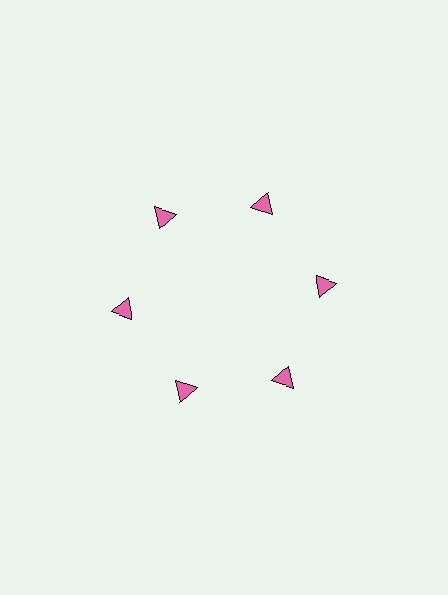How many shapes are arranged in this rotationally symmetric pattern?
There are 6 shapes, arranged in 6 groups of 1.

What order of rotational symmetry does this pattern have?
This pattern has 6-fold rotational symmetry.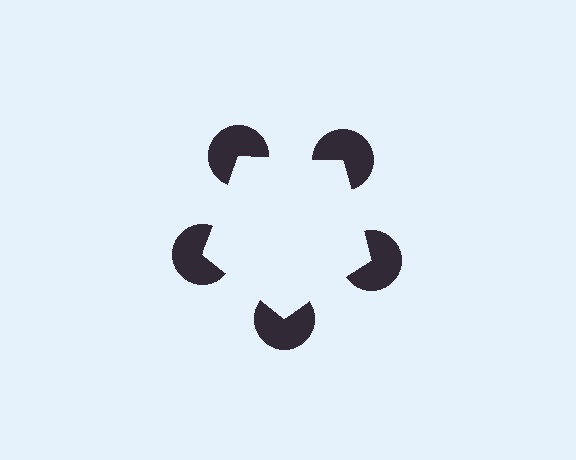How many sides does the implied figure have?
5 sides.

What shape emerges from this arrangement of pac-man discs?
An illusory pentagon — its edges are inferred from the aligned wedge cuts in the pac-man discs, not physically drawn.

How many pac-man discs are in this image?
There are 5 — one at each vertex of the illusory pentagon.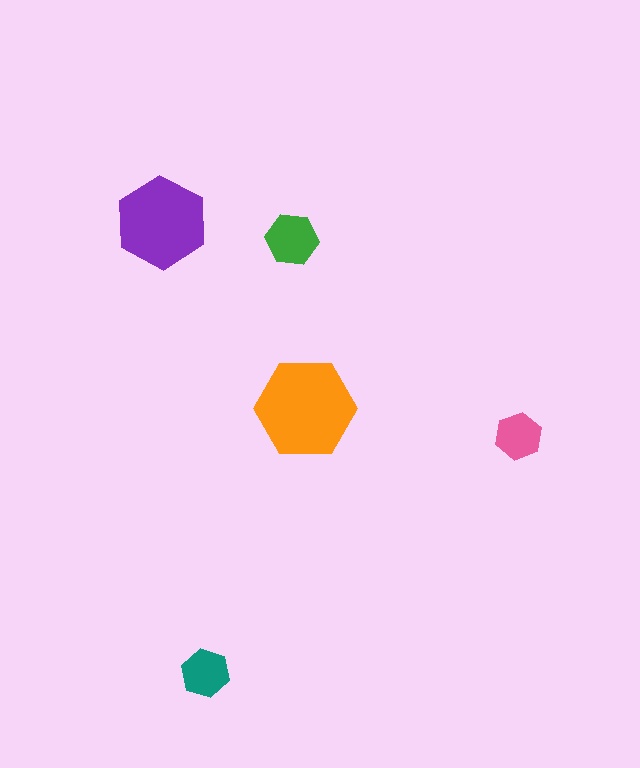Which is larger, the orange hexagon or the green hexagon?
The orange one.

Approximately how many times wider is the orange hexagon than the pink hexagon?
About 2 times wider.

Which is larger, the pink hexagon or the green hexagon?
The green one.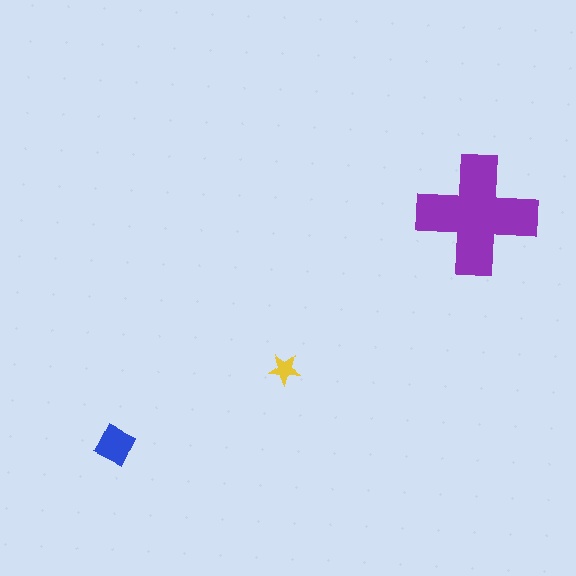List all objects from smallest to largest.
The yellow star, the blue diamond, the purple cross.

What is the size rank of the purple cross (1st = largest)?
1st.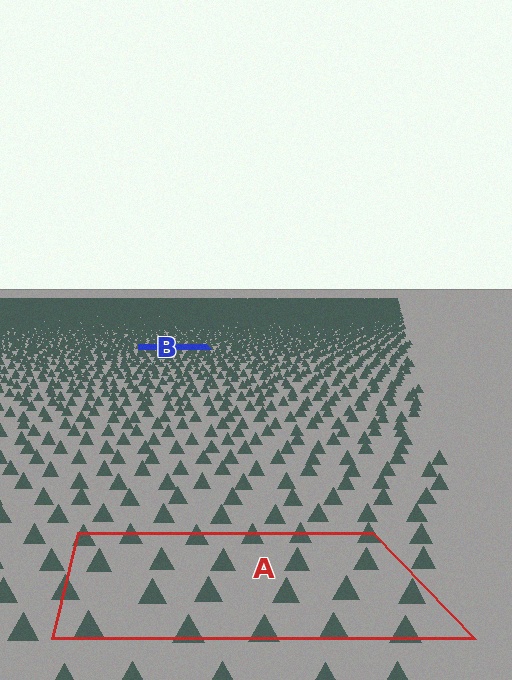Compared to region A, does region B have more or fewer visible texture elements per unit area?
Region B has more texture elements per unit area — they are packed more densely because it is farther away.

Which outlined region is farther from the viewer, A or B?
Region B is farther from the viewer — the texture elements inside it appear smaller and more densely packed.